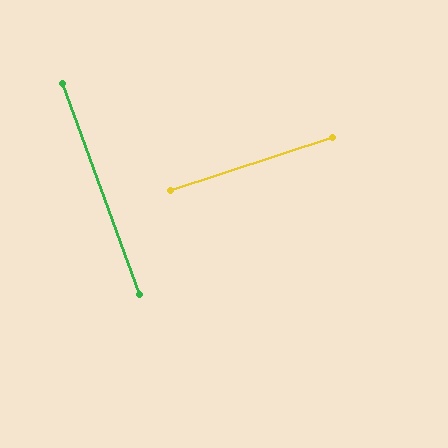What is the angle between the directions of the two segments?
Approximately 88 degrees.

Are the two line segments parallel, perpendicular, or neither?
Perpendicular — they meet at approximately 88°.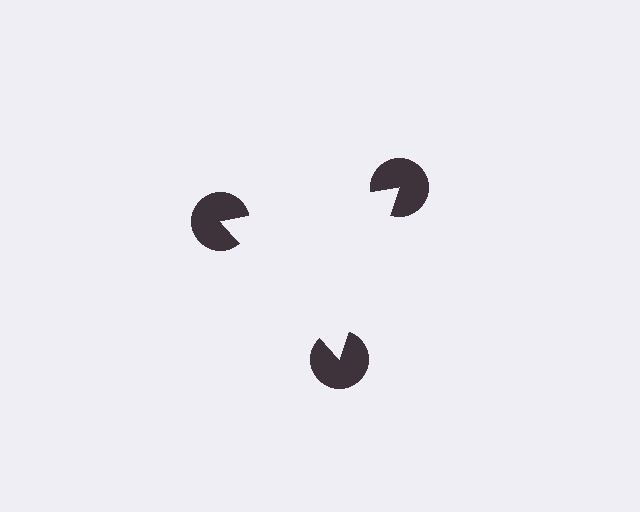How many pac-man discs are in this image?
There are 3 — one at each vertex of the illusory triangle.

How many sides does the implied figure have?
3 sides.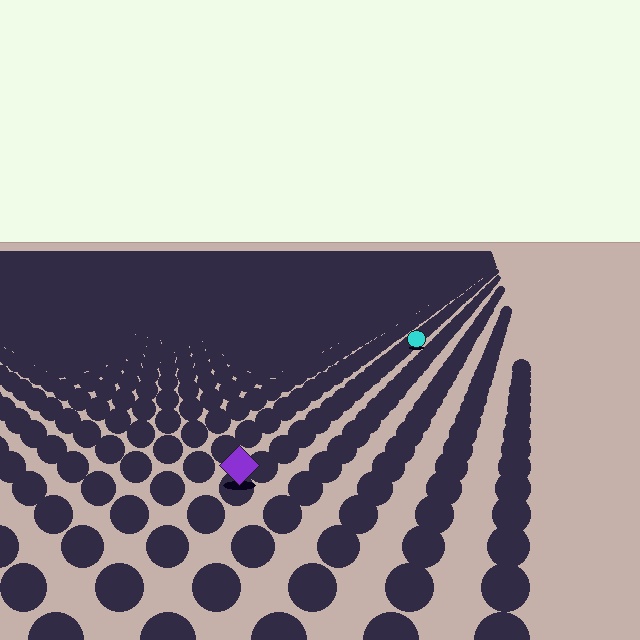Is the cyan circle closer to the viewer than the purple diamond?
No. The purple diamond is closer — you can tell from the texture gradient: the ground texture is coarser near it.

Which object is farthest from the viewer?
The cyan circle is farthest from the viewer. It appears smaller and the ground texture around it is denser.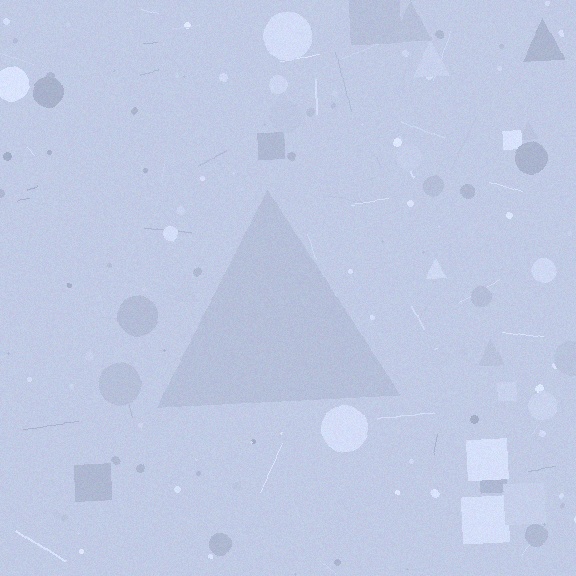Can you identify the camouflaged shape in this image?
The camouflaged shape is a triangle.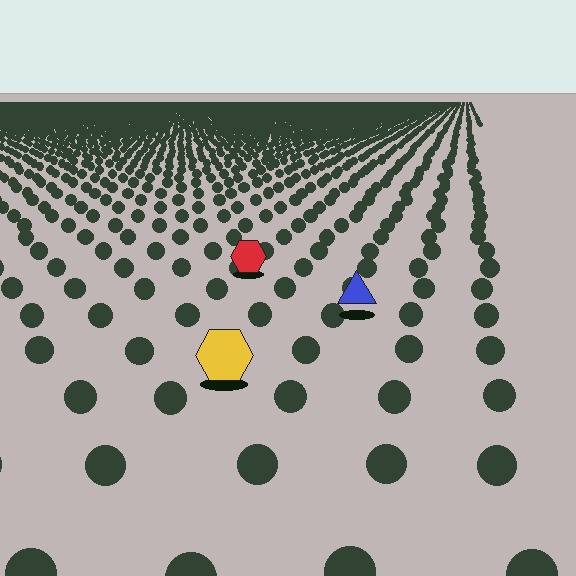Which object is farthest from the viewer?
The red hexagon is farthest from the viewer. It appears smaller and the ground texture around it is denser.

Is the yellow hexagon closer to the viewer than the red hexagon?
Yes. The yellow hexagon is closer — you can tell from the texture gradient: the ground texture is coarser near it.